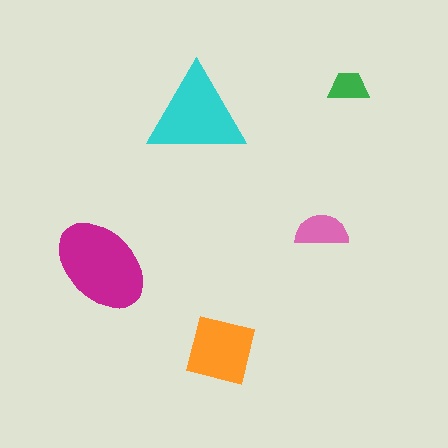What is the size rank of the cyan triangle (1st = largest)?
2nd.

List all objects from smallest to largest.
The green trapezoid, the pink semicircle, the orange square, the cyan triangle, the magenta ellipse.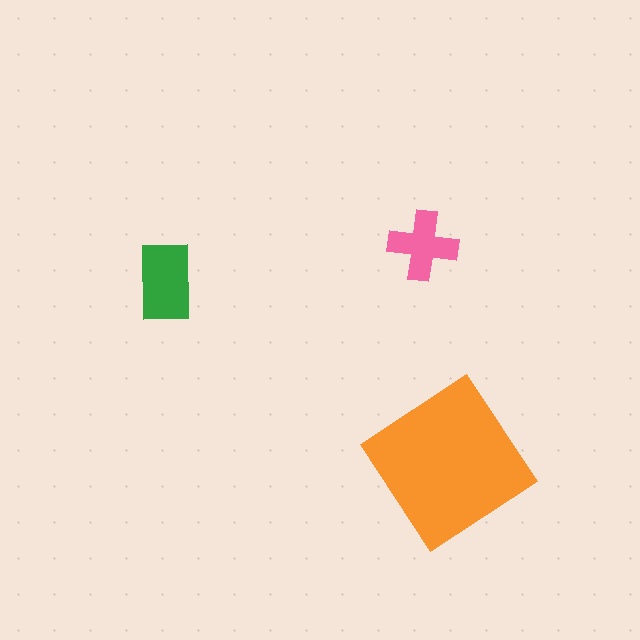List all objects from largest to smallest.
The orange diamond, the green rectangle, the pink cross.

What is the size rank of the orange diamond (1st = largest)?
1st.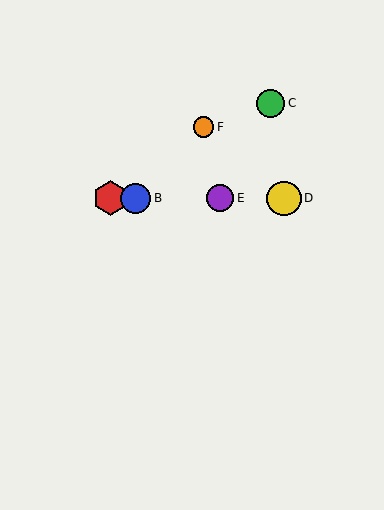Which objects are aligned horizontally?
Objects A, B, D, E are aligned horizontally.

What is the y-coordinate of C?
Object C is at y≈103.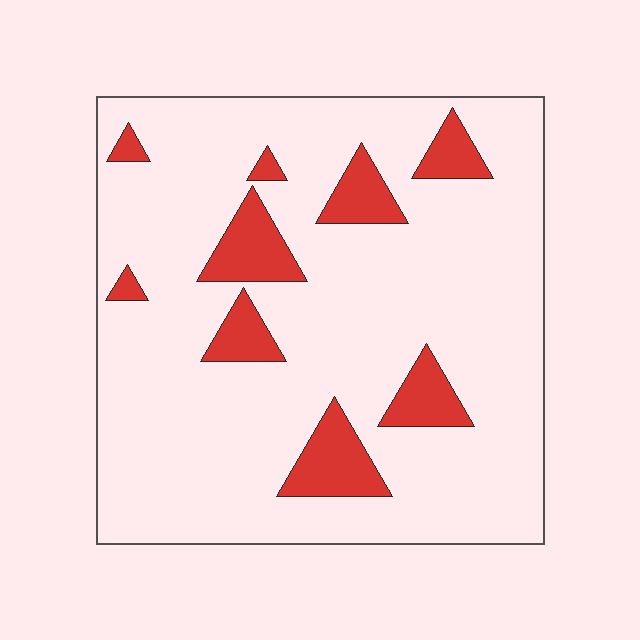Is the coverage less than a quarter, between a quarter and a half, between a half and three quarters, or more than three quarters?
Less than a quarter.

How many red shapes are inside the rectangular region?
9.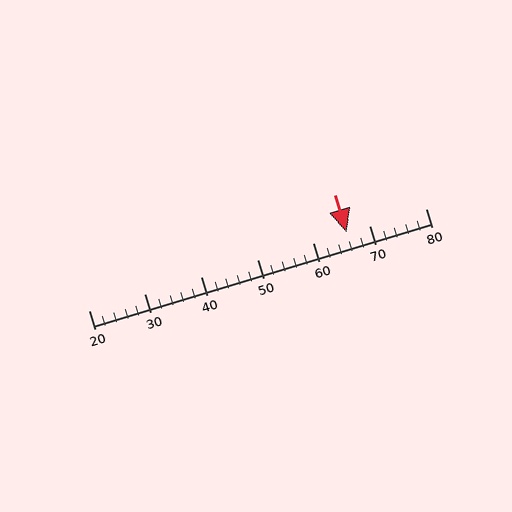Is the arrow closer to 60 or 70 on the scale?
The arrow is closer to 70.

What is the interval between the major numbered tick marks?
The major tick marks are spaced 10 units apart.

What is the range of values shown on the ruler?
The ruler shows values from 20 to 80.